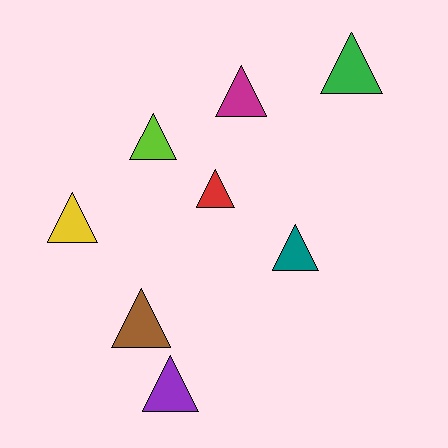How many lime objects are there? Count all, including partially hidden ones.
There is 1 lime object.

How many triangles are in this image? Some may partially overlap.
There are 8 triangles.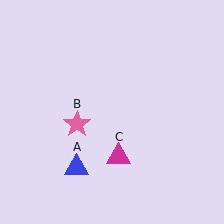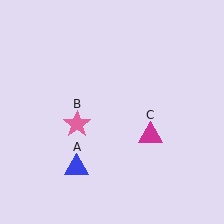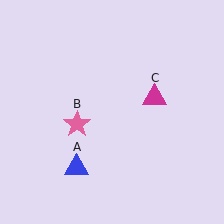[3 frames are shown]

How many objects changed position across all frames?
1 object changed position: magenta triangle (object C).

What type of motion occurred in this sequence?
The magenta triangle (object C) rotated counterclockwise around the center of the scene.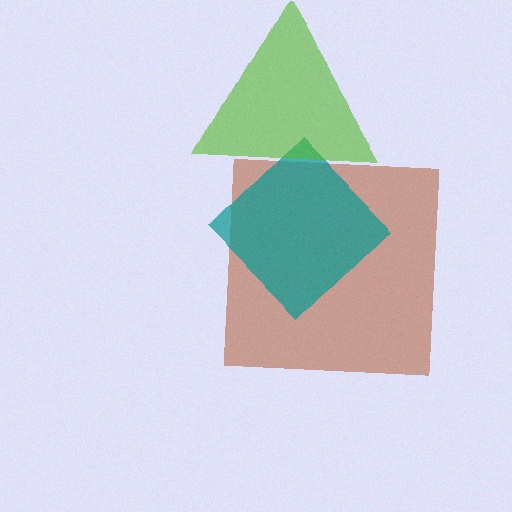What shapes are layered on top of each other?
The layered shapes are: a brown square, a teal diamond, a lime triangle.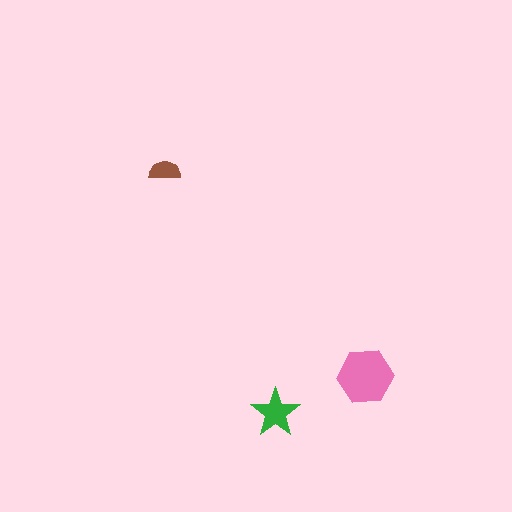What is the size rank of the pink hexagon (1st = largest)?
1st.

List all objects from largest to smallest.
The pink hexagon, the green star, the brown semicircle.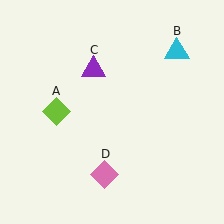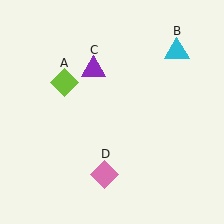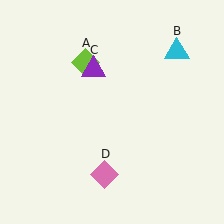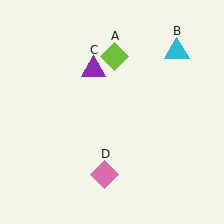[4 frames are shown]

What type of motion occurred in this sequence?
The lime diamond (object A) rotated clockwise around the center of the scene.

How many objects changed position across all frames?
1 object changed position: lime diamond (object A).